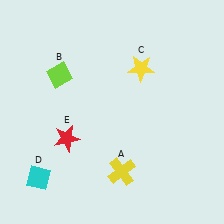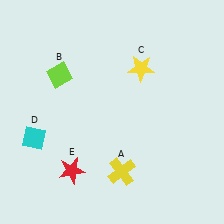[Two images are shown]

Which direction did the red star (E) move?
The red star (E) moved down.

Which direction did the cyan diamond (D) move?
The cyan diamond (D) moved up.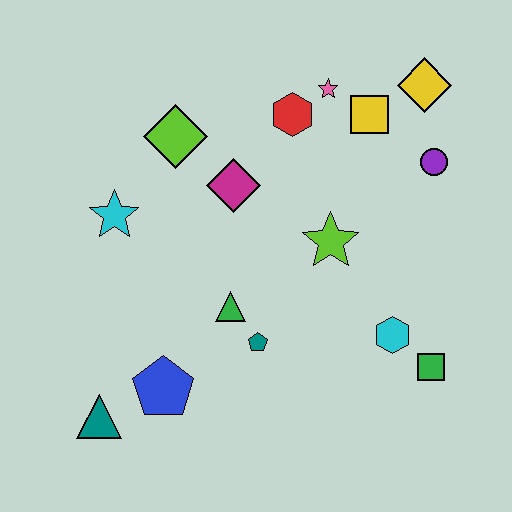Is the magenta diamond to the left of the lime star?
Yes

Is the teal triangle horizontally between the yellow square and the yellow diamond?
No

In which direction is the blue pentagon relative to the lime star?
The blue pentagon is to the left of the lime star.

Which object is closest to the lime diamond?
The magenta diamond is closest to the lime diamond.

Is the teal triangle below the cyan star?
Yes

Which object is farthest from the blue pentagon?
The yellow diamond is farthest from the blue pentagon.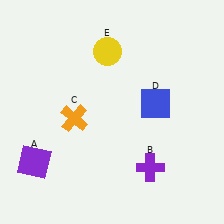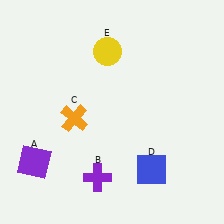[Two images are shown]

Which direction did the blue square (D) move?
The blue square (D) moved down.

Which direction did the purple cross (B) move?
The purple cross (B) moved left.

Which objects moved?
The objects that moved are: the purple cross (B), the blue square (D).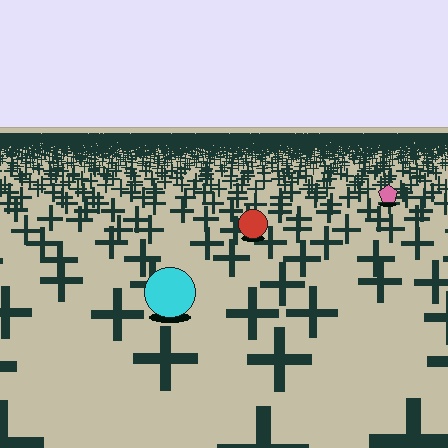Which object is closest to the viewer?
The cyan circle is closest. The texture marks near it are larger and more spread out.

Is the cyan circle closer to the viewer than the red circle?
Yes. The cyan circle is closer — you can tell from the texture gradient: the ground texture is coarser near it.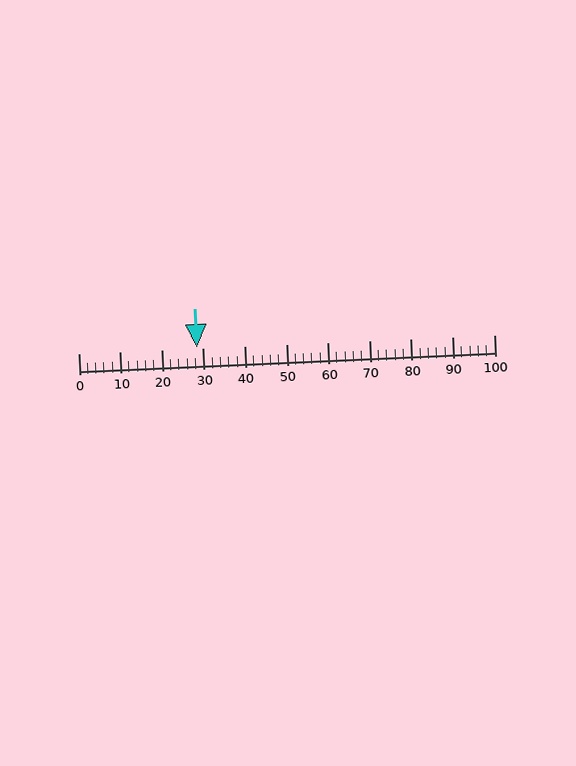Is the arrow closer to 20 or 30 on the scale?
The arrow is closer to 30.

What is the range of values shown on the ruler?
The ruler shows values from 0 to 100.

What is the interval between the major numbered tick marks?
The major tick marks are spaced 10 units apart.